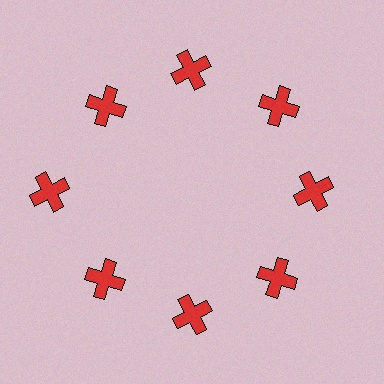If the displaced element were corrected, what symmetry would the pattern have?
It would have 8-fold rotational symmetry — the pattern would map onto itself every 45 degrees.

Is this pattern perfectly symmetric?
No. The 8 red crosses are arranged in a ring, but one element near the 9 o'clock position is pushed outward from the center, breaking the 8-fold rotational symmetry.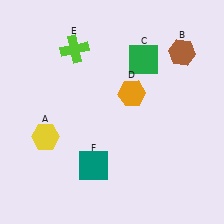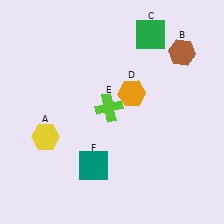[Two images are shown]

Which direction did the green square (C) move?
The green square (C) moved up.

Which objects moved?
The objects that moved are: the green square (C), the lime cross (E).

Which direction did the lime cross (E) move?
The lime cross (E) moved down.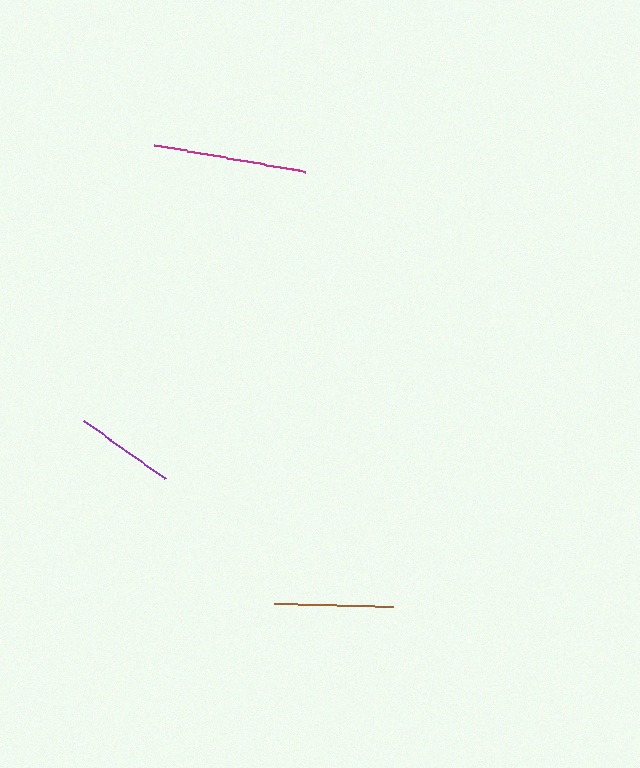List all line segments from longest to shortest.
From longest to shortest: magenta, brown, purple.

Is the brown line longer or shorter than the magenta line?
The magenta line is longer than the brown line.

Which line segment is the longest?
The magenta line is the longest at approximately 153 pixels.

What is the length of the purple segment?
The purple segment is approximately 100 pixels long.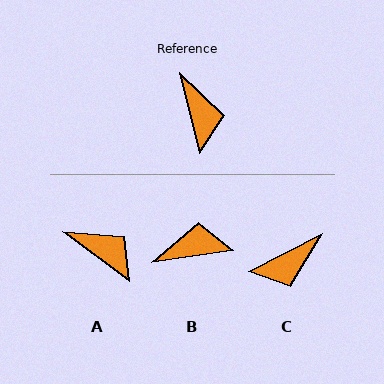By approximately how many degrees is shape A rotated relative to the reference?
Approximately 39 degrees counter-clockwise.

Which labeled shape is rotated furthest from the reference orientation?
B, about 85 degrees away.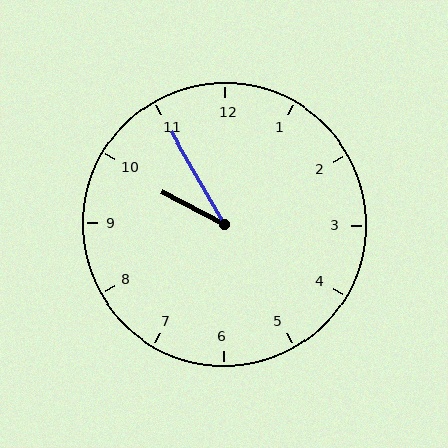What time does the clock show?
9:55.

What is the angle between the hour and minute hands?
Approximately 32 degrees.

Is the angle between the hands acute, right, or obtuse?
It is acute.